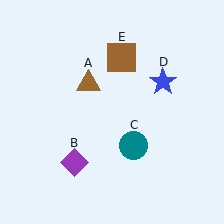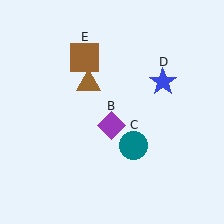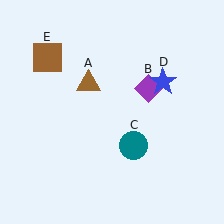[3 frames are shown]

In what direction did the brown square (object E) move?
The brown square (object E) moved left.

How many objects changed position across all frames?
2 objects changed position: purple diamond (object B), brown square (object E).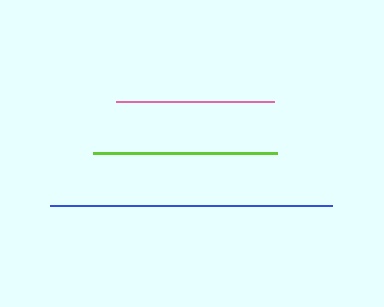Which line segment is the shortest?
The pink line is the shortest at approximately 158 pixels.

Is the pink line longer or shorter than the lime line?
The lime line is longer than the pink line.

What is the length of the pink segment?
The pink segment is approximately 158 pixels long.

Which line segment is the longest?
The blue line is the longest at approximately 282 pixels.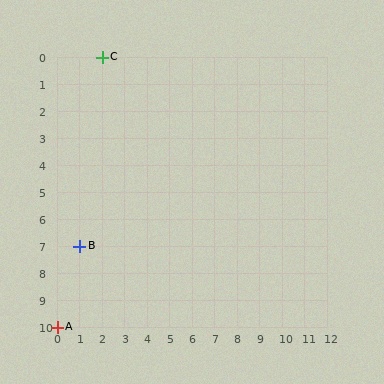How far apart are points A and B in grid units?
Points A and B are 1 column and 3 rows apart (about 3.2 grid units diagonally).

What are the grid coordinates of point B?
Point B is at grid coordinates (1, 7).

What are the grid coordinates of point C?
Point C is at grid coordinates (2, 0).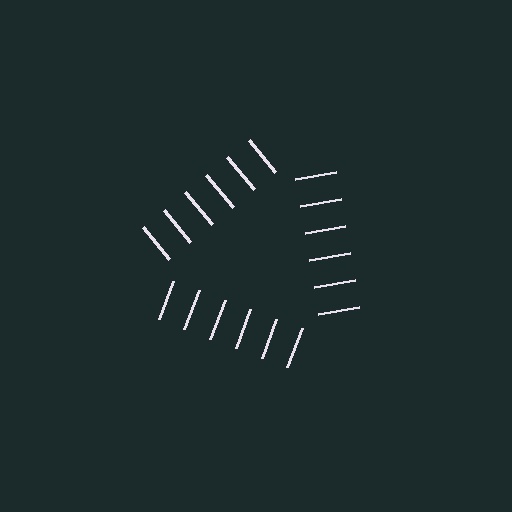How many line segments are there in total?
18 — 6 along each of the 3 edges.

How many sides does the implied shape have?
3 sides — the line-ends trace a triangle.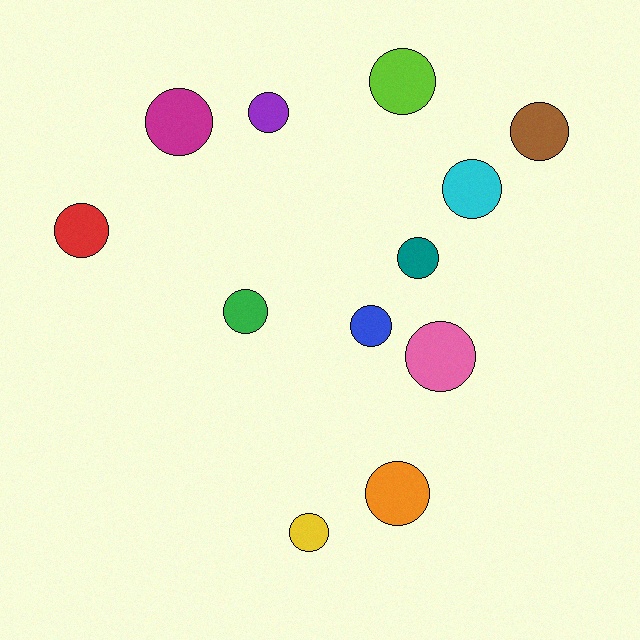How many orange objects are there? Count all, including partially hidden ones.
There is 1 orange object.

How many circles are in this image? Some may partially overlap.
There are 12 circles.